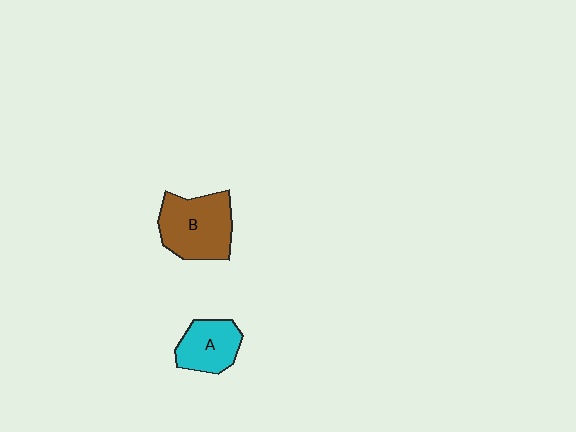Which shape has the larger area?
Shape B (brown).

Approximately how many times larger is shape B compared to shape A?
Approximately 1.5 times.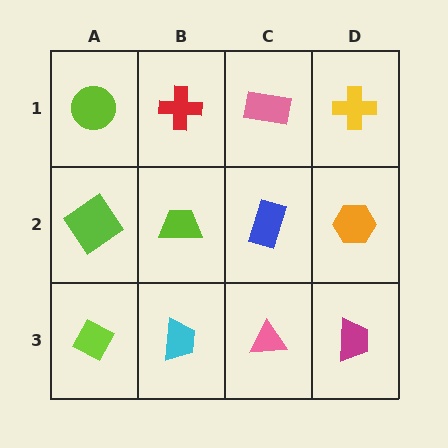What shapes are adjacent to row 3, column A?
A lime diamond (row 2, column A), a cyan trapezoid (row 3, column B).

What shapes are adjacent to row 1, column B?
A lime trapezoid (row 2, column B), a lime circle (row 1, column A), a pink rectangle (row 1, column C).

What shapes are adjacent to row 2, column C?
A pink rectangle (row 1, column C), a pink triangle (row 3, column C), a lime trapezoid (row 2, column B), an orange hexagon (row 2, column D).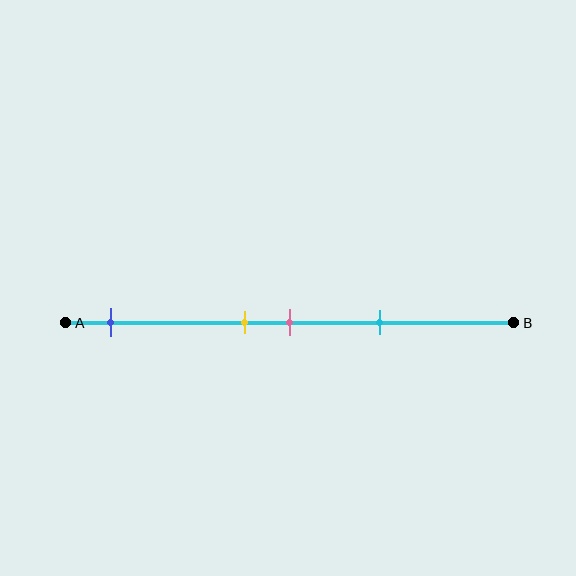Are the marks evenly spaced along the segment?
No, the marks are not evenly spaced.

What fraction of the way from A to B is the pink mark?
The pink mark is approximately 50% (0.5) of the way from A to B.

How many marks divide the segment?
There are 4 marks dividing the segment.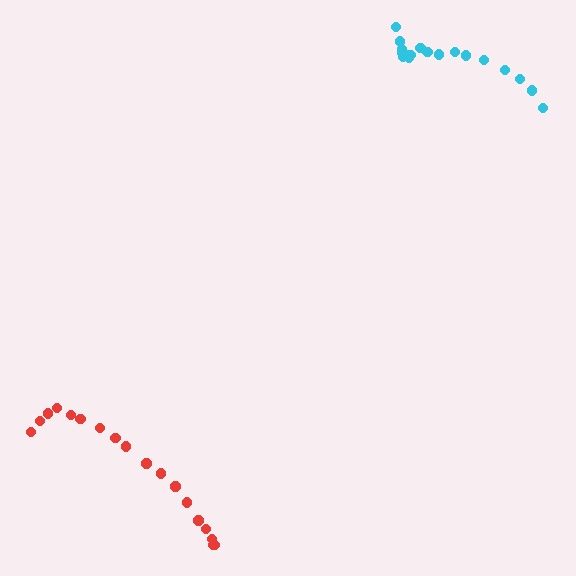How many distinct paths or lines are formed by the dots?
There are 2 distinct paths.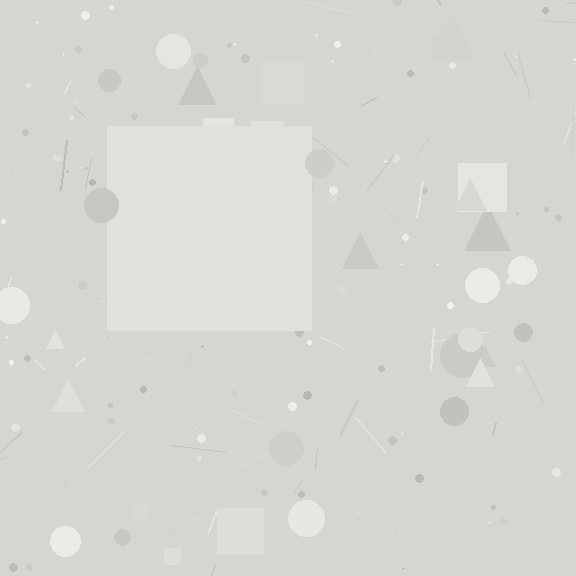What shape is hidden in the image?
A square is hidden in the image.